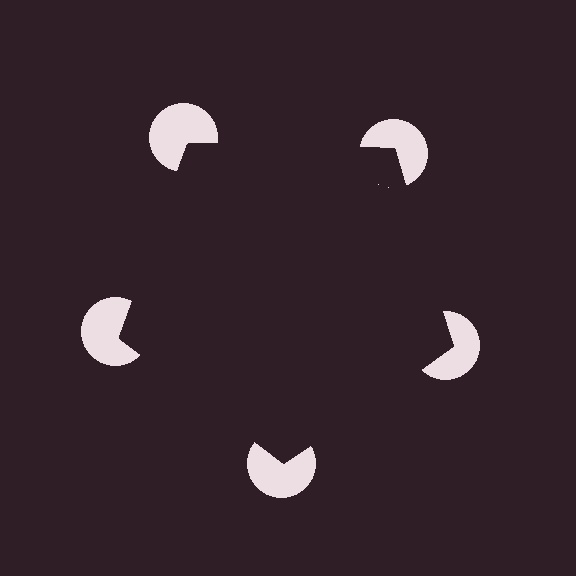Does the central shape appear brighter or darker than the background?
It typically appears slightly darker than the background, even though no actual brightness change is drawn.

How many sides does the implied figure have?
5 sides.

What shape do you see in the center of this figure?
An illusory pentagon — its edges are inferred from the aligned wedge cuts in the pac-man discs, not physically drawn.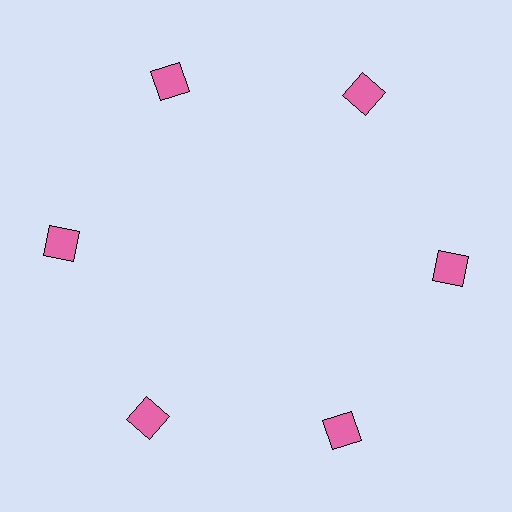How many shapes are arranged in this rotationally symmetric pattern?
There are 6 shapes, arranged in 6 groups of 1.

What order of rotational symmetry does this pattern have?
This pattern has 6-fold rotational symmetry.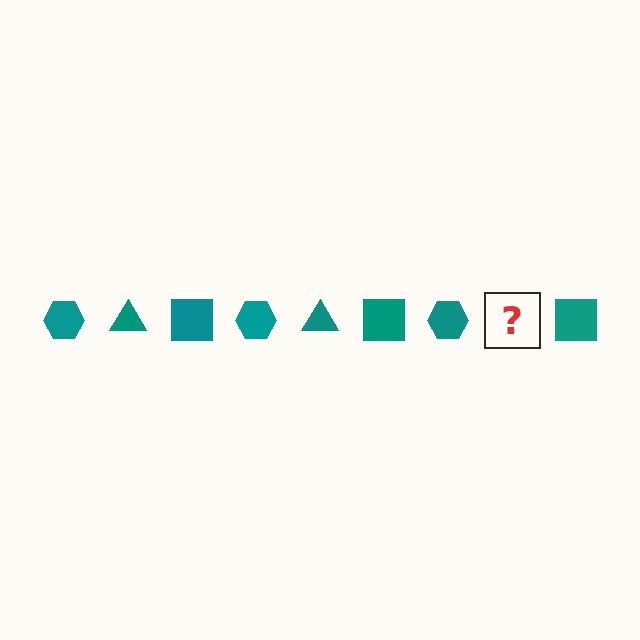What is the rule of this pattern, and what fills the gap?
The rule is that the pattern cycles through hexagon, triangle, square shapes in teal. The gap should be filled with a teal triangle.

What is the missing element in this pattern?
The missing element is a teal triangle.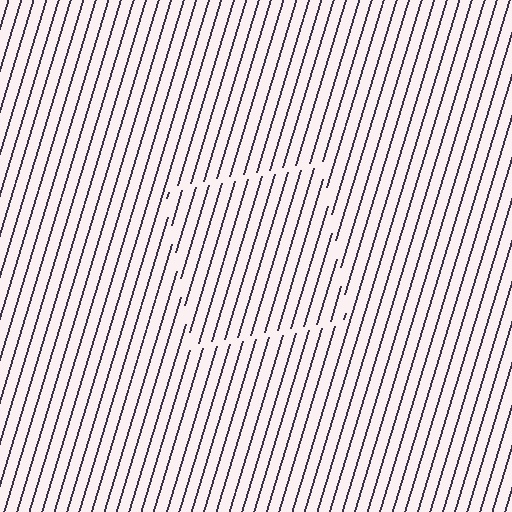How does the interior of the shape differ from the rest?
The interior of the shape contains the same grating, shifted by half a period — the contour is defined by the phase discontinuity where line-ends from the inner and outer gratings abut.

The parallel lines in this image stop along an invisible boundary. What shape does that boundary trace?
An illusory square. The interior of the shape contains the same grating, shifted by half a period — the contour is defined by the phase discontinuity where line-ends from the inner and outer gratings abut.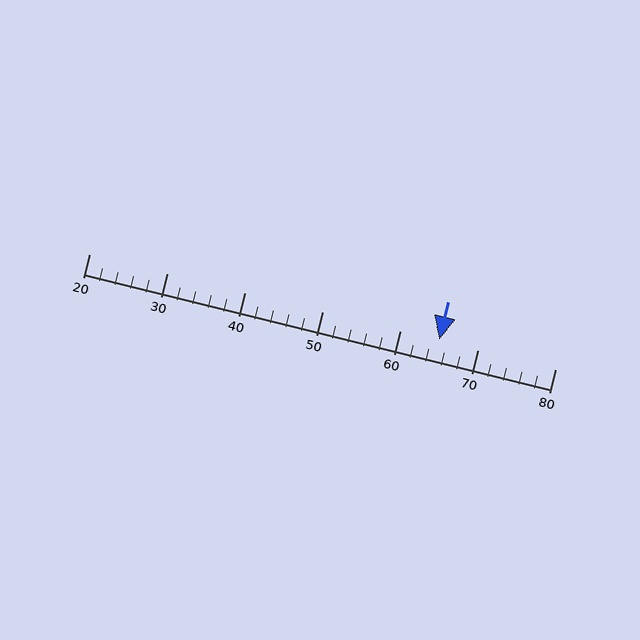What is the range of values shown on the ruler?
The ruler shows values from 20 to 80.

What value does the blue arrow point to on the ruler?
The blue arrow points to approximately 65.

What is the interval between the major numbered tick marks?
The major tick marks are spaced 10 units apart.